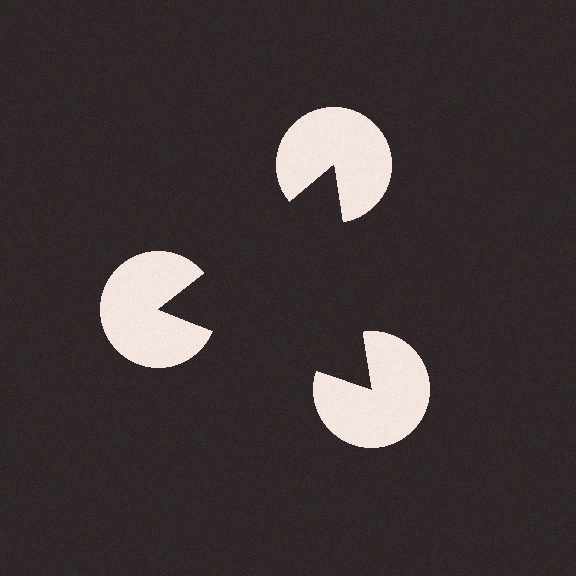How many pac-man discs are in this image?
There are 3 — one at each vertex of the illusory triangle.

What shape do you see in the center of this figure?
An illusory triangle — its edges are inferred from the aligned wedge cuts in the pac-man discs, not physically drawn.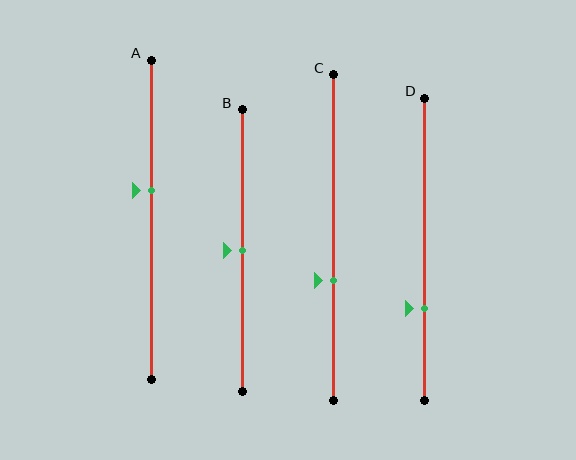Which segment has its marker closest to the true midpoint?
Segment B has its marker closest to the true midpoint.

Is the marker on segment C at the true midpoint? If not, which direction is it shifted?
No, the marker on segment C is shifted downward by about 13% of the segment length.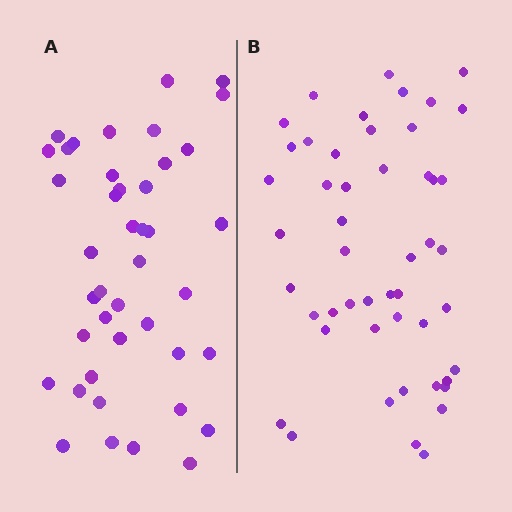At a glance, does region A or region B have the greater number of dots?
Region B (the right region) has more dots.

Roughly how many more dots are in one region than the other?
Region B has roughly 8 or so more dots than region A.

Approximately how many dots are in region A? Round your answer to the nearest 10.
About 40 dots. (The exact count is 42, which rounds to 40.)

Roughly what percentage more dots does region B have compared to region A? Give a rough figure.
About 15% more.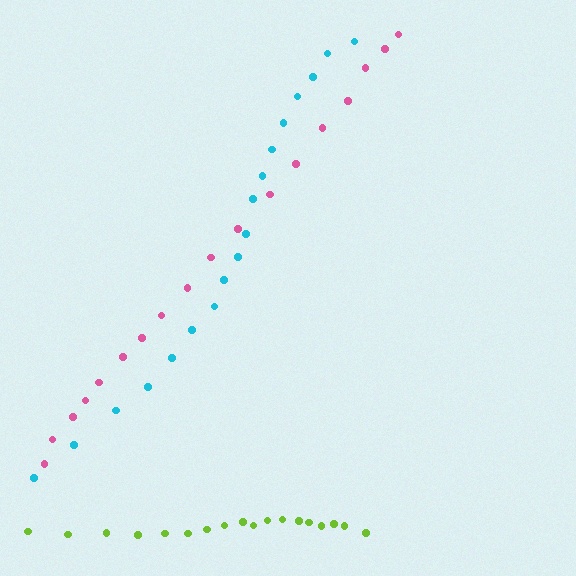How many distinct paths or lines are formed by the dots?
There are 3 distinct paths.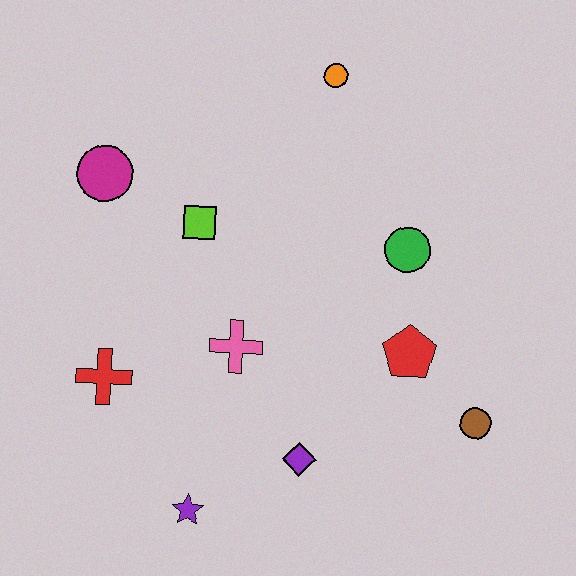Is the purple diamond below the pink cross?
Yes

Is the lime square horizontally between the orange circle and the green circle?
No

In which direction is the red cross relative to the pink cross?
The red cross is to the left of the pink cross.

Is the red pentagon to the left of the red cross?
No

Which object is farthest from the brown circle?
The magenta circle is farthest from the brown circle.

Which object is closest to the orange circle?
The green circle is closest to the orange circle.